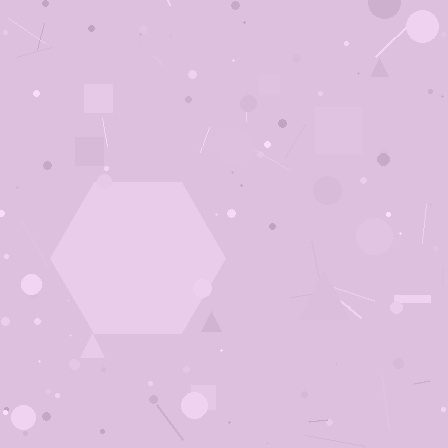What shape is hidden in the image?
A hexagon is hidden in the image.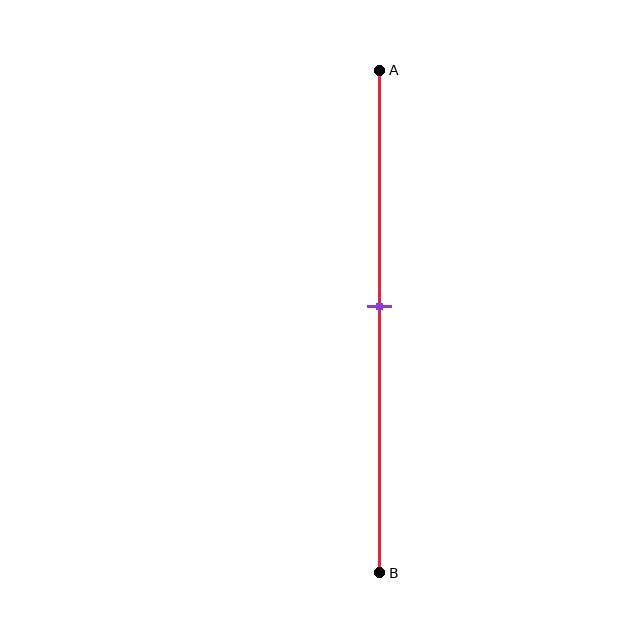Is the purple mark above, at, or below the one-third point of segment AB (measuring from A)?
The purple mark is below the one-third point of segment AB.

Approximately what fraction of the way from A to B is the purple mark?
The purple mark is approximately 45% of the way from A to B.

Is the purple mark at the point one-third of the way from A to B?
No, the mark is at about 45% from A, not at the 33% one-third point.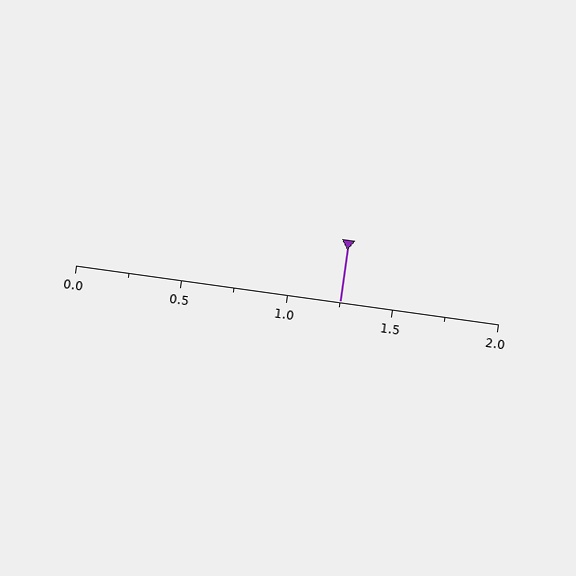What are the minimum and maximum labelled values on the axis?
The axis runs from 0.0 to 2.0.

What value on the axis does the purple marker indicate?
The marker indicates approximately 1.25.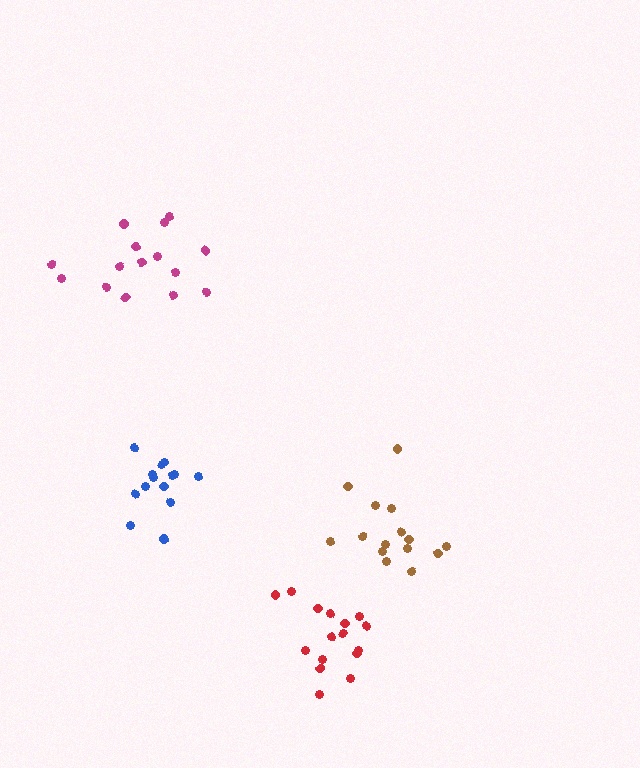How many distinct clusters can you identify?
There are 4 distinct clusters.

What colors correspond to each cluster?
The clusters are colored: magenta, brown, blue, red.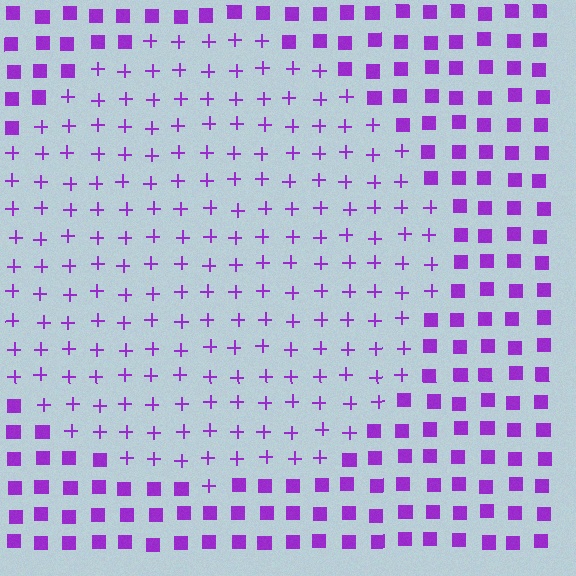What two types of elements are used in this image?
The image uses plus signs inside the circle region and squares outside it.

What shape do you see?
I see a circle.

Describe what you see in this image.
The image is filled with small purple elements arranged in a uniform grid. A circle-shaped region contains plus signs, while the surrounding area contains squares. The boundary is defined purely by the change in element shape.